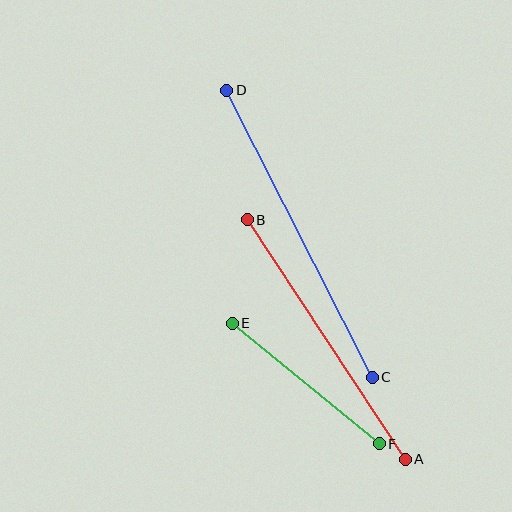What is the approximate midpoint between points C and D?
The midpoint is at approximately (299, 234) pixels.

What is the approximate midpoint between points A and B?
The midpoint is at approximately (326, 340) pixels.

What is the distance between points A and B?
The distance is approximately 287 pixels.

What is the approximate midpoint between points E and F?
The midpoint is at approximately (306, 383) pixels.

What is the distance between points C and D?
The distance is approximately 321 pixels.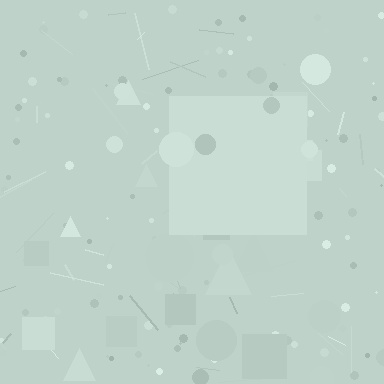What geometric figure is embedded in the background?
A square is embedded in the background.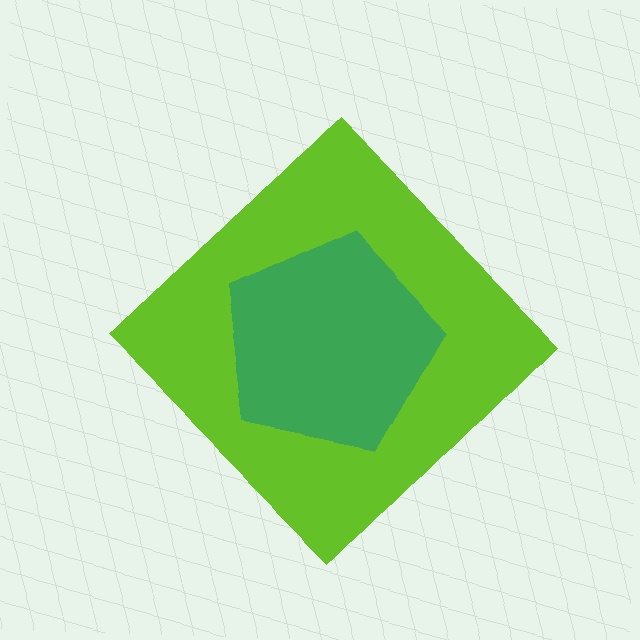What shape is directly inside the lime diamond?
The green pentagon.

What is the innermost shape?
The green pentagon.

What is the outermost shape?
The lime diamond.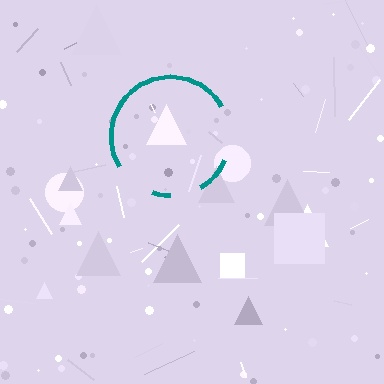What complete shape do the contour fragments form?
The contour fragments form a circle.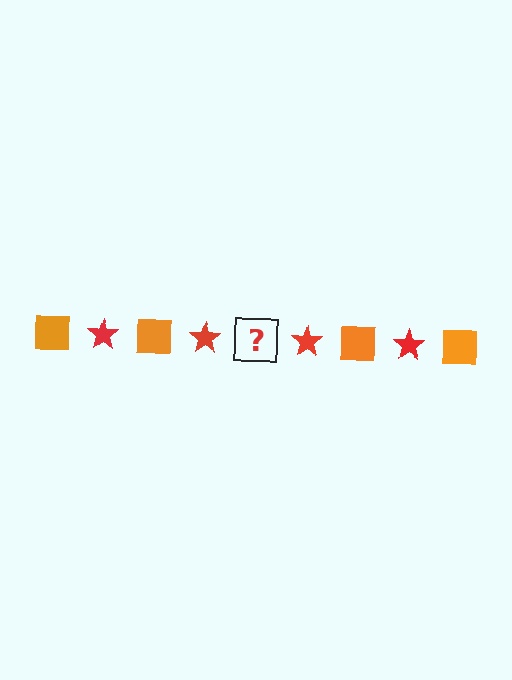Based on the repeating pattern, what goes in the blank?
The blank should be an orange square.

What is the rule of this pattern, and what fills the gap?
The rule is that the pattern alternates between orange square and red star. The gap should be filled with an orange square.